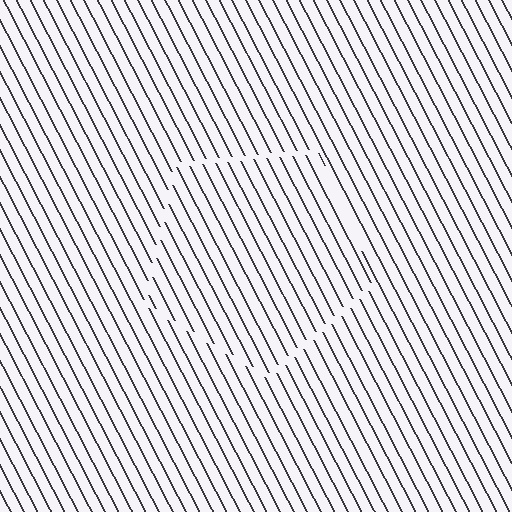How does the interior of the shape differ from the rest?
The interior of the shape contains the same grating, shifted by half a period — the contour is defined by the phase discontinuity where line-ends from the inner and outer gratings abut.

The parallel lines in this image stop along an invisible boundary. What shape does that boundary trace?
An illusory pentagon. The interior of the shape contains the same grating, shifted by half a period — the contour is defined by the phase discontinuity where line-ends from the inner and outer gratings abut.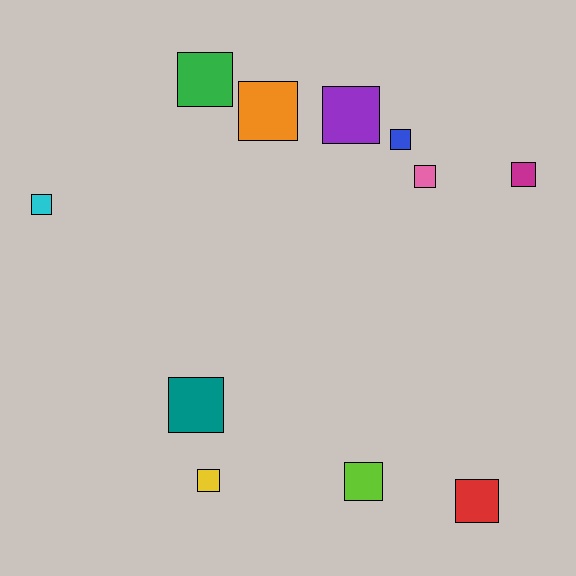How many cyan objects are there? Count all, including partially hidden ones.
There is 1 cyan object.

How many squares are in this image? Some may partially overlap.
There are 11 squares.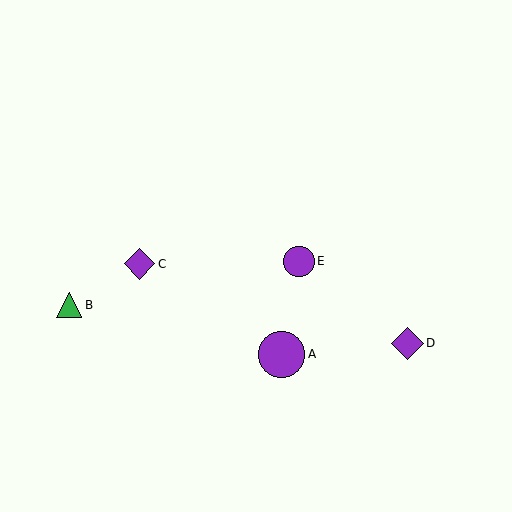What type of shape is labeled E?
Shape E is a purple circle.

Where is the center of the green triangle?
The center of the green triangle is at (69, 305).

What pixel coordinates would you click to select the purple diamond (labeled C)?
Click at (139, 264) to select the purple diamond C.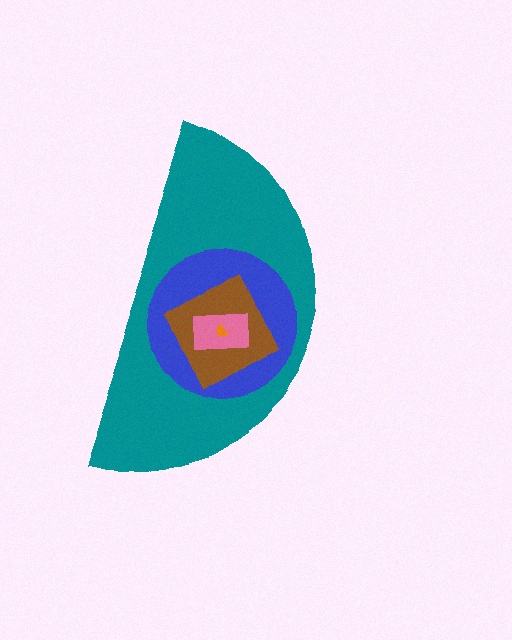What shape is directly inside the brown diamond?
The pink rectangle.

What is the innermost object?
The orange trapezoid.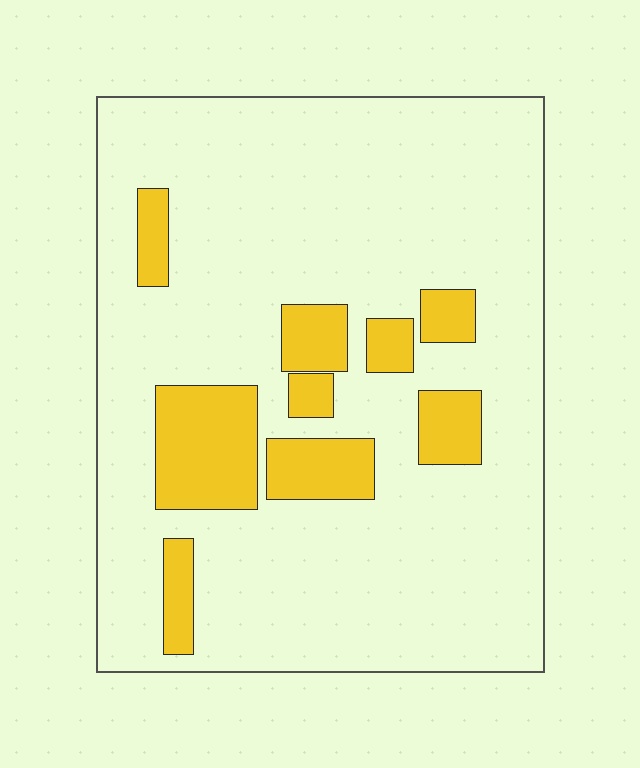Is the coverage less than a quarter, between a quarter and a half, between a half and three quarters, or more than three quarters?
Less than a quarter.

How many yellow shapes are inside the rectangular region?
9.